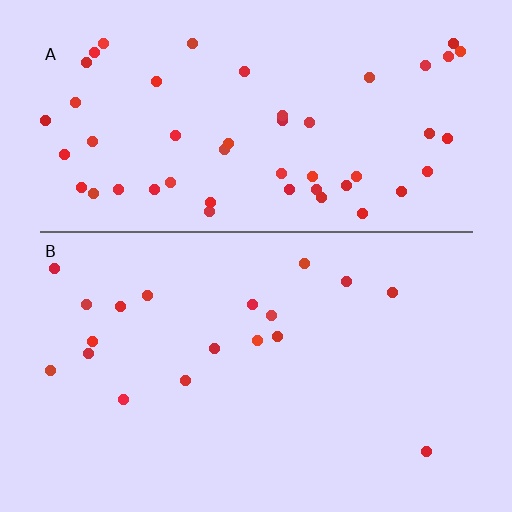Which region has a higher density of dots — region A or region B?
A (the top).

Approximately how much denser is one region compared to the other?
Approximately 2.8× — region A over region B.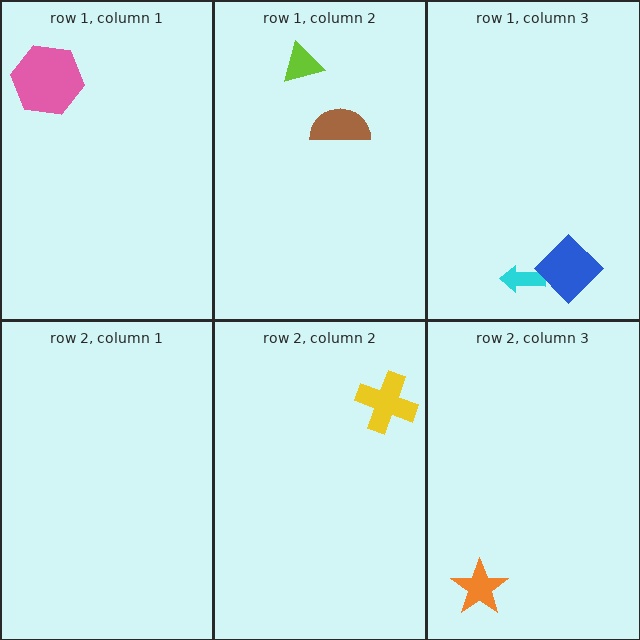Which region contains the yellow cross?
The row 2, column 2 region.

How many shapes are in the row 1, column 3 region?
2.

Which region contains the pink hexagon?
The row 1, column 1 region.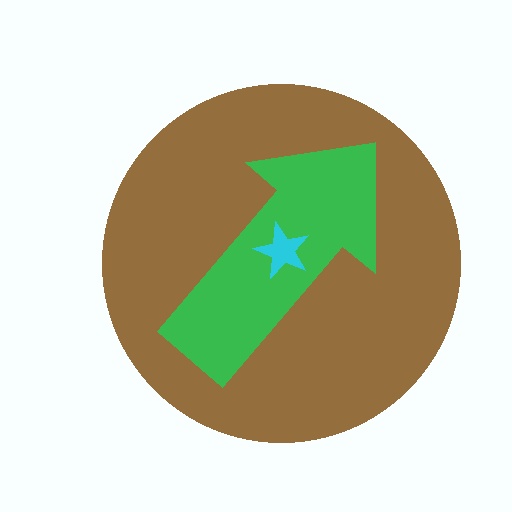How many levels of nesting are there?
3.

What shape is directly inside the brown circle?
The green arrow.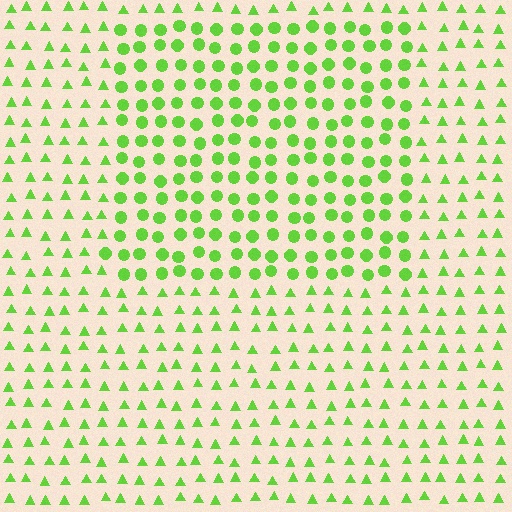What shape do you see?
I see a rectangle.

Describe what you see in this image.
The image is filled with small lime elements arranged in a uniform grid. A rectangle-shaped region contains circles, while the surrounding area contains triangles. The boundary is defined purely by the change in element shape.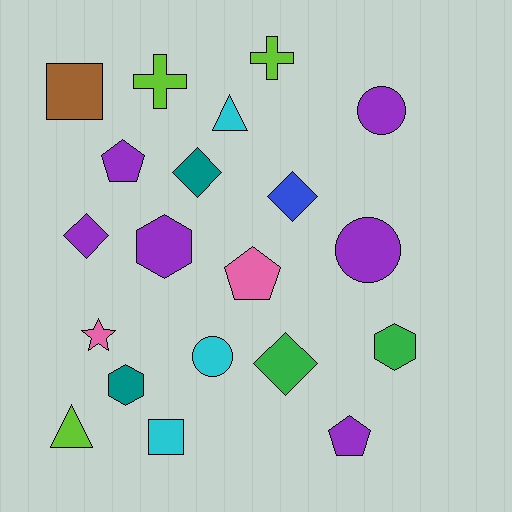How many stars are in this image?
There is 1 star.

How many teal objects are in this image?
There are 2 teal objects.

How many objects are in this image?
There are 20 objects.